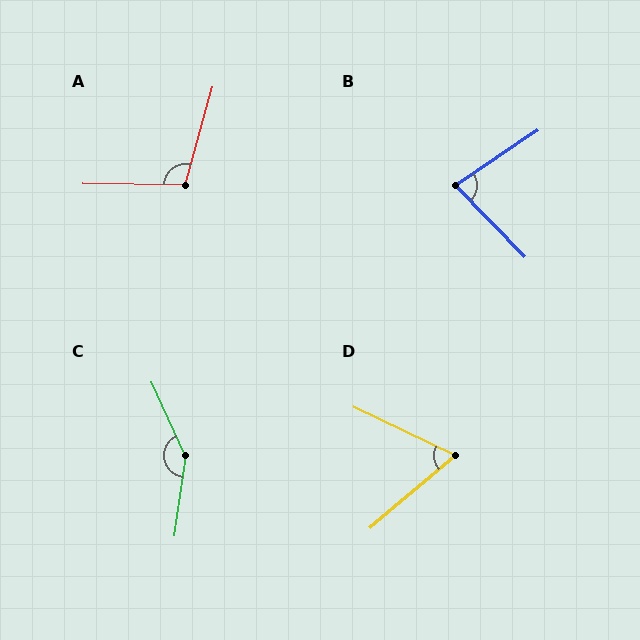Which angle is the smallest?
D, at approximately 66 degrees.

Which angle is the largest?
C, at approximately 148 degrees.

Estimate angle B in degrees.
Approximately 80 degrees.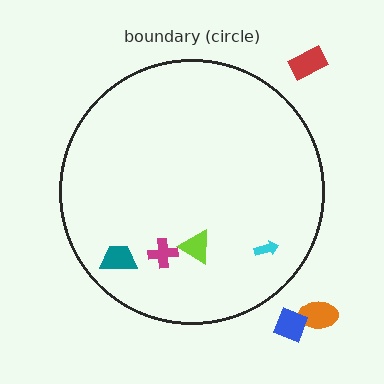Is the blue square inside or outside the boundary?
Outside.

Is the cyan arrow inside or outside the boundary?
Inside.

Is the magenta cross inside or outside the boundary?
Inside.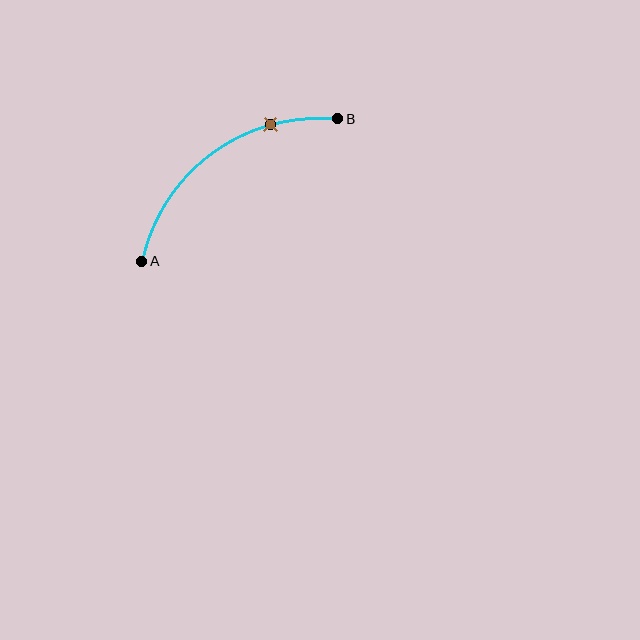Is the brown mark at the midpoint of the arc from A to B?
No. The brown mark lies on the arc but is closer to endpoint B. The arc midpoint would be at the point on the curve equidistant along the arc from both A and B.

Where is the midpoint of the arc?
The arc midpoint is the point on the curve farthest from the straight line joining A and B. It sits above and to the left of that line.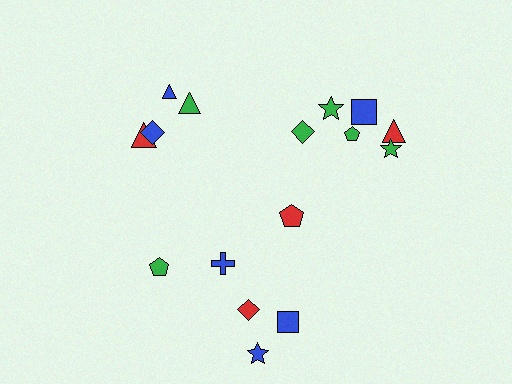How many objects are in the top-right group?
There are 7 objects.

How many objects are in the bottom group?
There are 5 objects.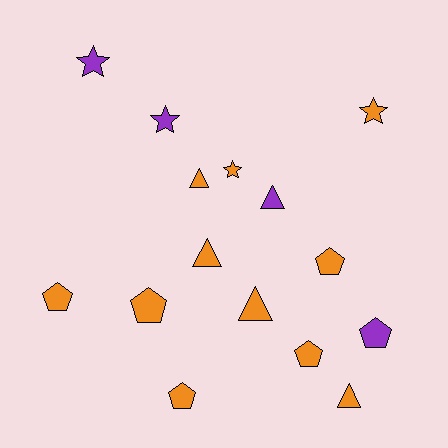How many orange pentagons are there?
There are 5 orange pentagons.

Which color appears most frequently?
Orange, with 11 objects.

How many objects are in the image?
There are 15 objects.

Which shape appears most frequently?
Pentagon, with 6 objects.